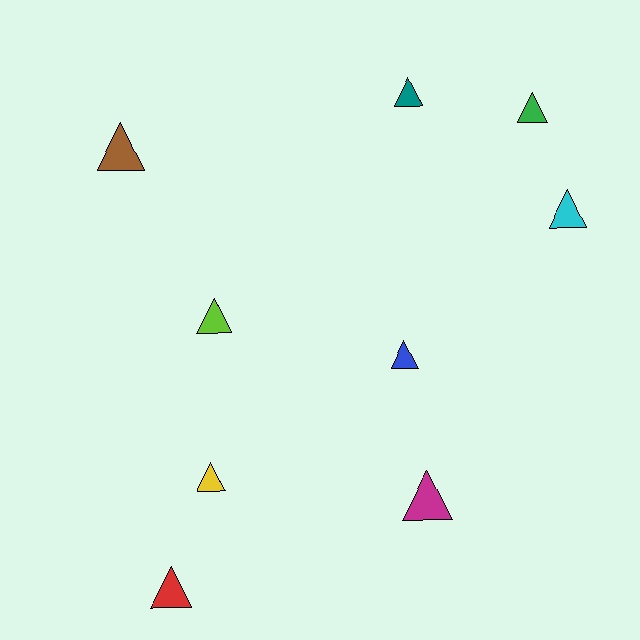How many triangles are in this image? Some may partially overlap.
There are 9 triangles.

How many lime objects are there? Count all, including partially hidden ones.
There is 1 lime object.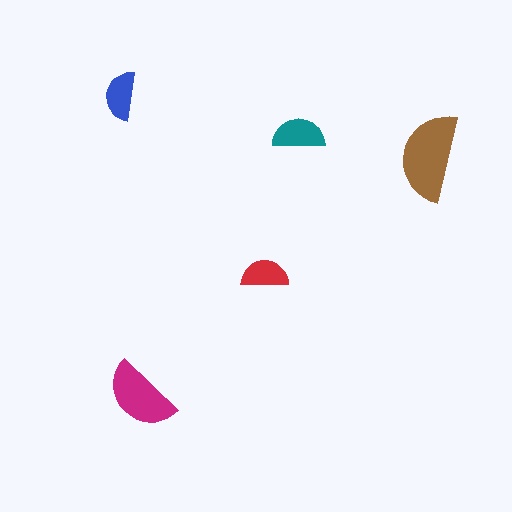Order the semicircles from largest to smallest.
the brown one, the magenta one, the teal one, the blue one, the red one.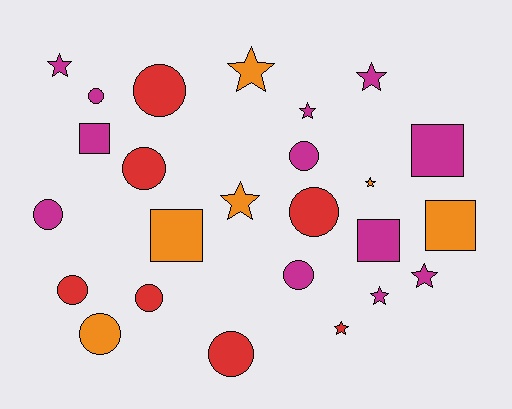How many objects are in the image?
There are 25 objects.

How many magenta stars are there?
There are 5 magenta stars.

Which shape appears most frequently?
Circle, with 11 objects.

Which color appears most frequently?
Magenta, with 12 objects.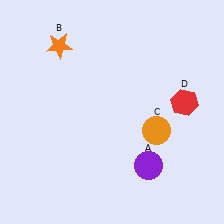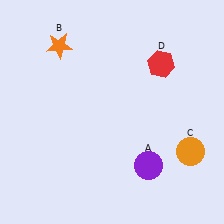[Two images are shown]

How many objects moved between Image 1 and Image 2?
2 objects moved between the two images.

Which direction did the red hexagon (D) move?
The red hexagon (D) moved up.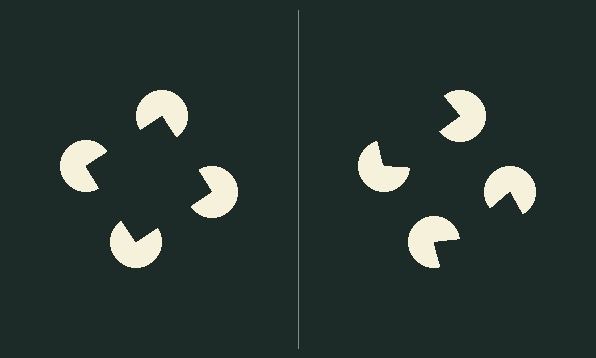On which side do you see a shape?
An illusory square appears on the left side. On the right side the wedge cuts are rotated, so no coherent shape forms.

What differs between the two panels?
The pac-man discs are positioned identically on both sides; only the wedge orientations differ. On the left they align to a square; on the right they are misaligned.